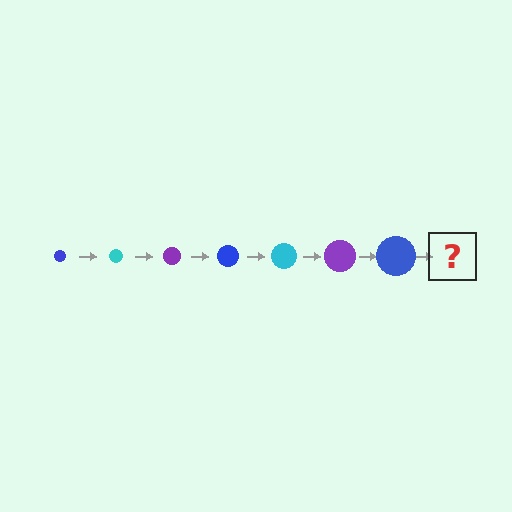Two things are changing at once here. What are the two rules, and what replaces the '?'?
The two rules are that the circle grows larger each step and the color cycles through blue, cyan, and purple. The '?' should be a cyan circle, larger than the previous one.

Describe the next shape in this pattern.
It should be a cyan circle, larger than the previous one.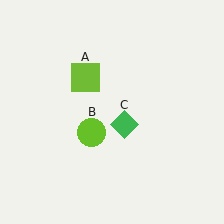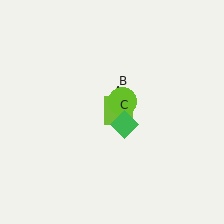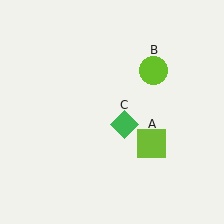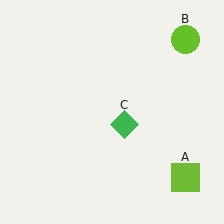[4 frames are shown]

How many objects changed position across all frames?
2 objects changed position: lime square (object A), lime circle (object B).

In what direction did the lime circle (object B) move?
The lime circle (object B) moved up and to the right.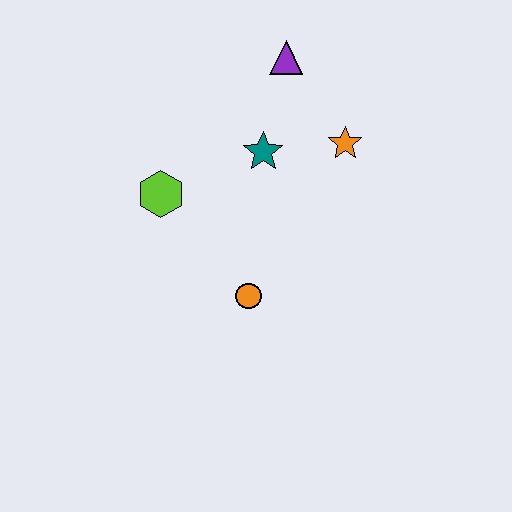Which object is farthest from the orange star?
The lime hexagon is farthest from the orange star.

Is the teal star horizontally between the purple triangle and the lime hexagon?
Yes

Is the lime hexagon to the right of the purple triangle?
No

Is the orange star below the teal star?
No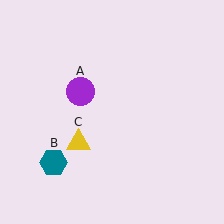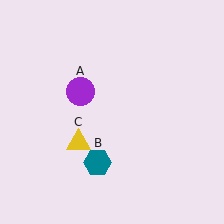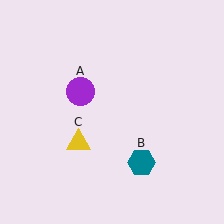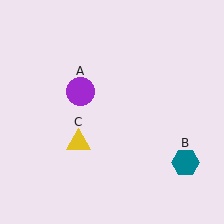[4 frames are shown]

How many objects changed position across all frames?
1 object changed position: teal hexagon (object B).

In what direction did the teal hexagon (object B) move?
The teal hexagon (object B) moved right.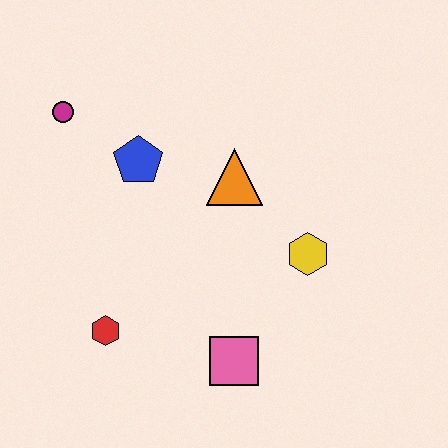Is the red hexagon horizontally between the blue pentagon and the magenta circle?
Yes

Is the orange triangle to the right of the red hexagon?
Yes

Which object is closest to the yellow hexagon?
The orange triangle is closest to the yellow hexagon.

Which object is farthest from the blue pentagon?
The pink square is farthest from the blue pentagon.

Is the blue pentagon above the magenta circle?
No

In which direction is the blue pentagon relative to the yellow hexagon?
The blue pentagon is to the left of the yellow hexagon.